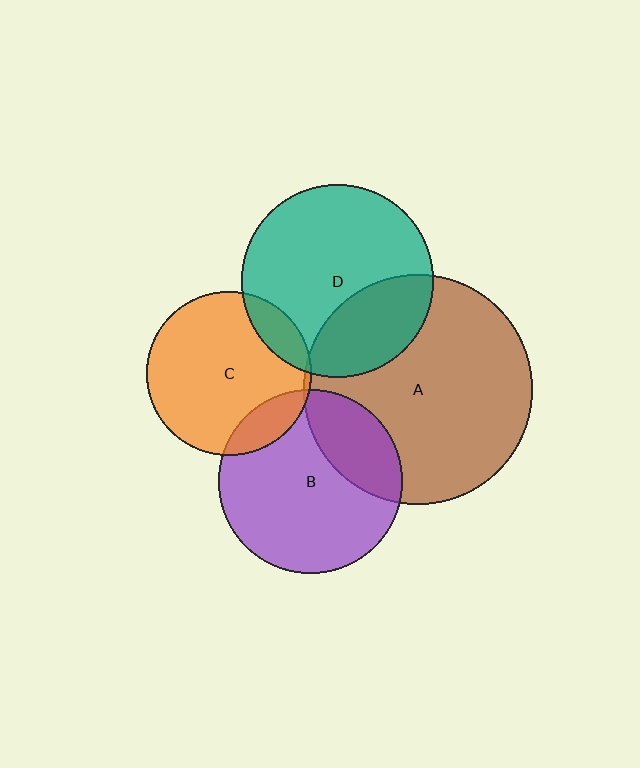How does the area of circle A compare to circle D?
Approximately 1.4 times.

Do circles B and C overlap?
Yes.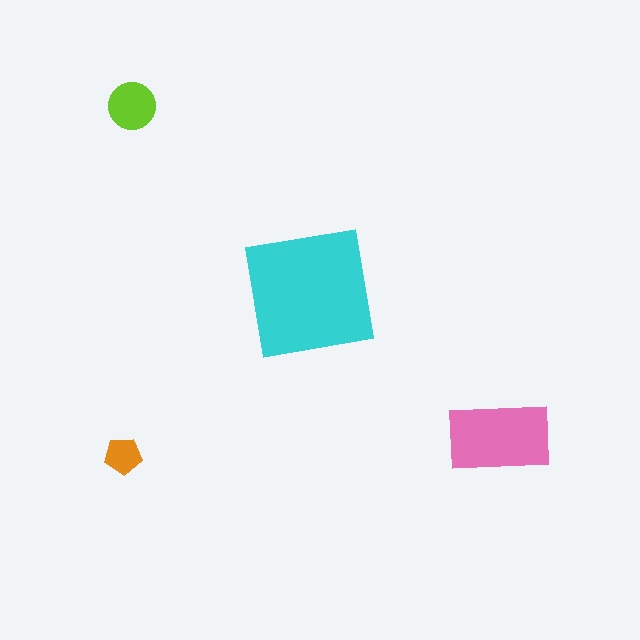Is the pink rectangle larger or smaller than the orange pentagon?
Larger.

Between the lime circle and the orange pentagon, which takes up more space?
The lime circle.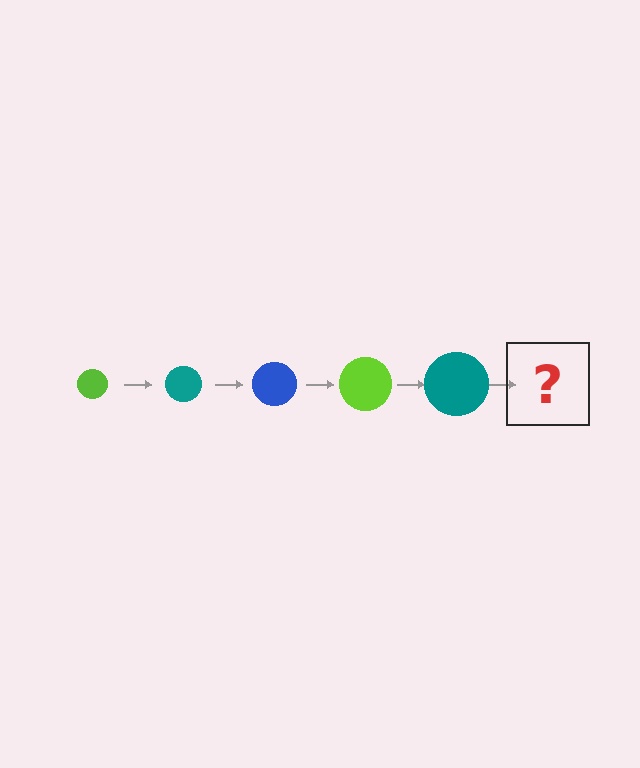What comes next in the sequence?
The next element should be a blue circle, larger than the previous one.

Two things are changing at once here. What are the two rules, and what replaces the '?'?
The two rules are that the circle grows larger each step and the color cycles through lime, teal, and blue. The '?' should be a blue circle, larger than the previous one.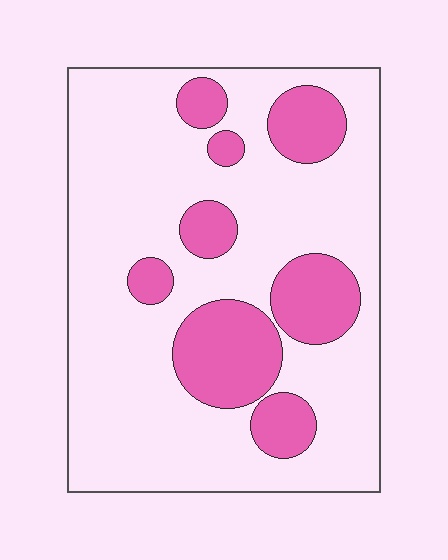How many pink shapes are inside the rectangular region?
8.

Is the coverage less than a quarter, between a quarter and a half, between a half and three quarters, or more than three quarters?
Less than a quarter.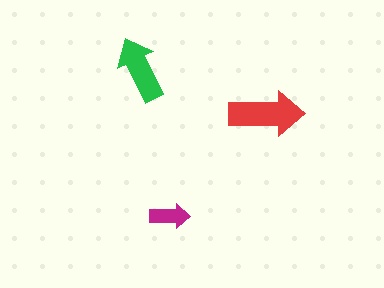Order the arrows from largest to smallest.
the red one, the green one, the magenta one.